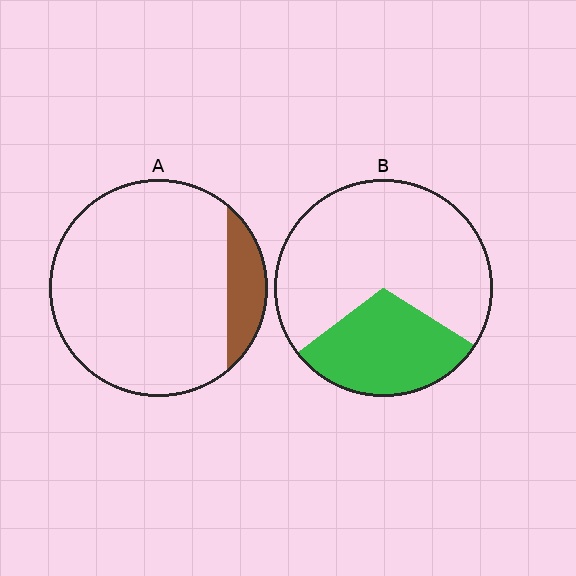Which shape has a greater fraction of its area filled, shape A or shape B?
Shape B.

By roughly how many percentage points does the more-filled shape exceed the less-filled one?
By roughly 20 percentage points (B over A).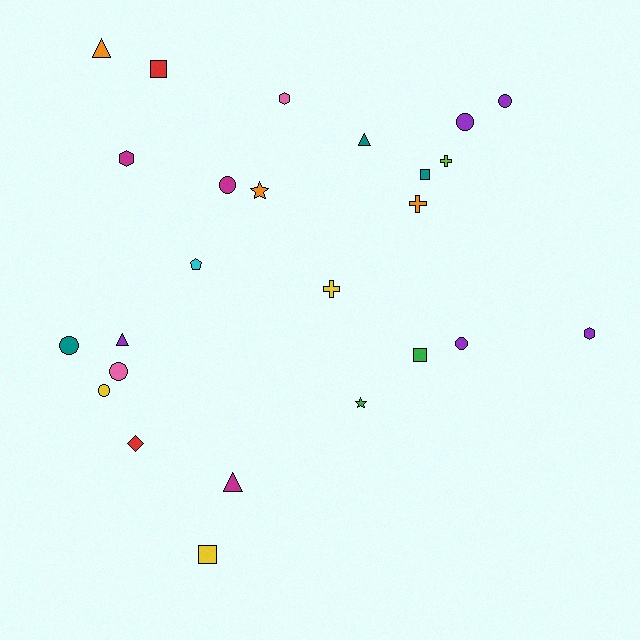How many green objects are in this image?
There are 2 green objects.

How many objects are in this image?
There are 25 objects.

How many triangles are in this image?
There are 4 triangles.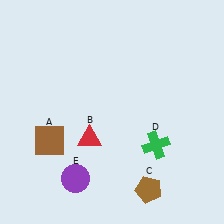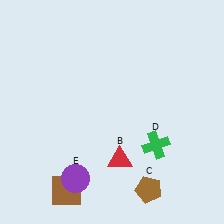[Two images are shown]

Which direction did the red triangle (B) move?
The red triangle (B) moved right.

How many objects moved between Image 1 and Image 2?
2 objects moved between the two images.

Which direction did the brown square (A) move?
The brown square (A) moved down.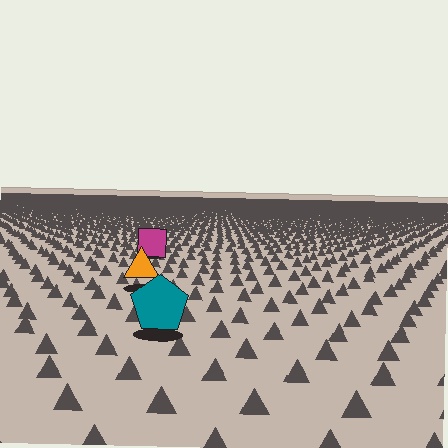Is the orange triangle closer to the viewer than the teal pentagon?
No. The teal pentagon is closer — you can tell from the texture gradient: the ground texture is coarser near it.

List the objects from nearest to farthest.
From nearest to farthest: the teal pentagon, the orange triangle, the magenta square.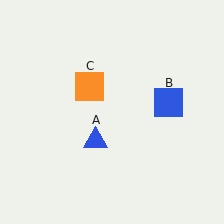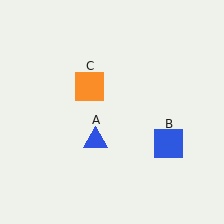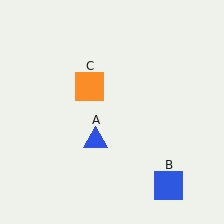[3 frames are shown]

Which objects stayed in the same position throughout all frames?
Blue triangle (object A) and orange square (object C) remained stationary.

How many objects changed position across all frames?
1 object changed position: blue square (object B).